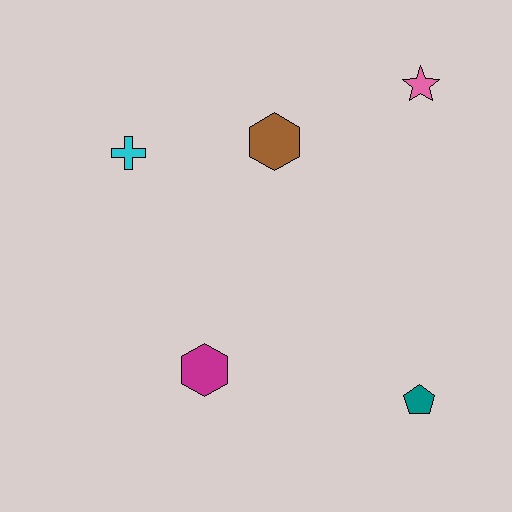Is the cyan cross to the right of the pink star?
No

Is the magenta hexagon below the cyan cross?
Yes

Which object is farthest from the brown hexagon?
The teal pentagon is farthest from the brown hexagon.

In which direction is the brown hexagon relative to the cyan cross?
The brown hexagon is to the right of the cyan cross.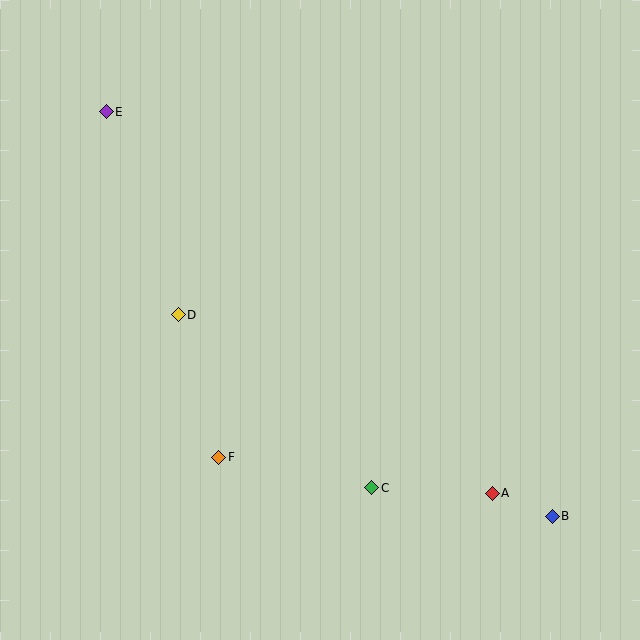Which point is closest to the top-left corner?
Point E is closest to the top-left corner.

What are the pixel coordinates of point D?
Point D is at (178, 315).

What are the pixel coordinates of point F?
Point F is at (219, 457).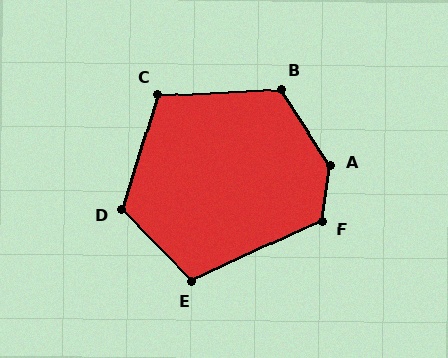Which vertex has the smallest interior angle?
E, at approximately 110 degrees.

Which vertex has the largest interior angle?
A, at approximately 140 degrees.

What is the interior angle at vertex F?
Approximately 123 degrees (obtuse).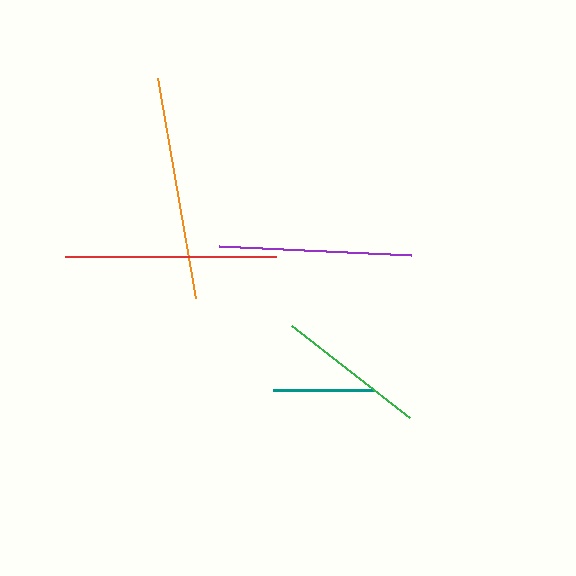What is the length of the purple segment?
The purple segment is approximately 193 pixels long.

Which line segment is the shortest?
The teal line is the shortest at approximately 101 pixels.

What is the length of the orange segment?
The orange segment is approximately 223 pixels long.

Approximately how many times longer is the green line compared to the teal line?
The green line is approximately 1.5 times the length of the teal line.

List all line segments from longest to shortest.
From longest to shortest: orange, red, purple, green, teal.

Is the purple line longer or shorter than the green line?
The purple line is longer than the green line.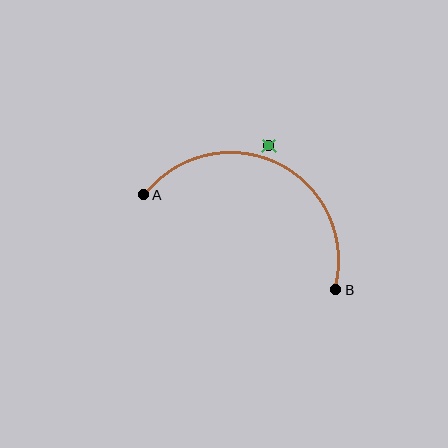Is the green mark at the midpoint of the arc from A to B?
No — the green mark does not lie on the arc at all. It sits slightly outside the curve.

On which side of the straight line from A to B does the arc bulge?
The arc bulges above the straight line connecting A and B.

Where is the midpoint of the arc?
The arc midpoint is the point on the curve farthest from the straight line joining A and B. It sits above that line.